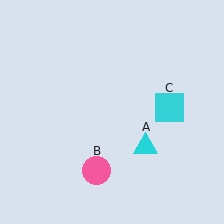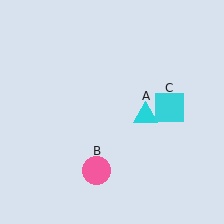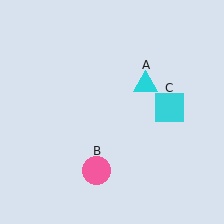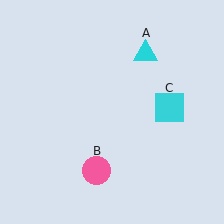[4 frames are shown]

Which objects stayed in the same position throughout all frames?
Pink circle (object B) and cyan square (object C) remained stationary.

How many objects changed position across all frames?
1 object changed position: cyan triangle (object A).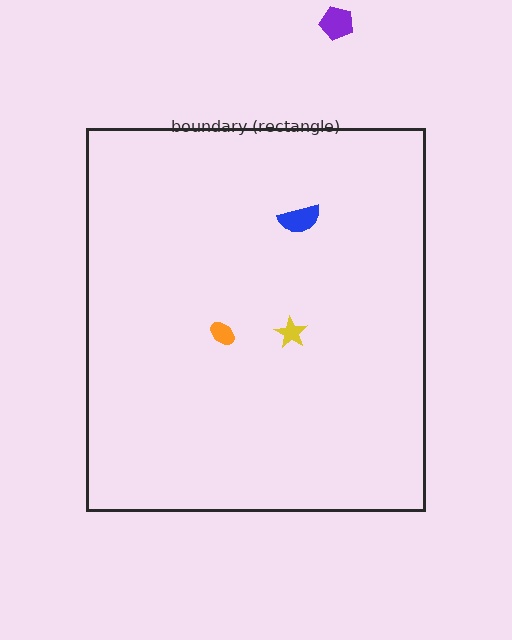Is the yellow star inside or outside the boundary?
Inside.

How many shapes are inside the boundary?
3 inside, 1 outside.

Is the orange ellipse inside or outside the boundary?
Inside.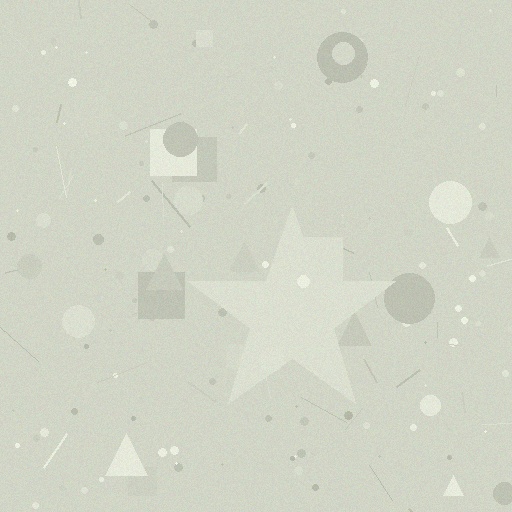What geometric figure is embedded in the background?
A star is embedded in the background.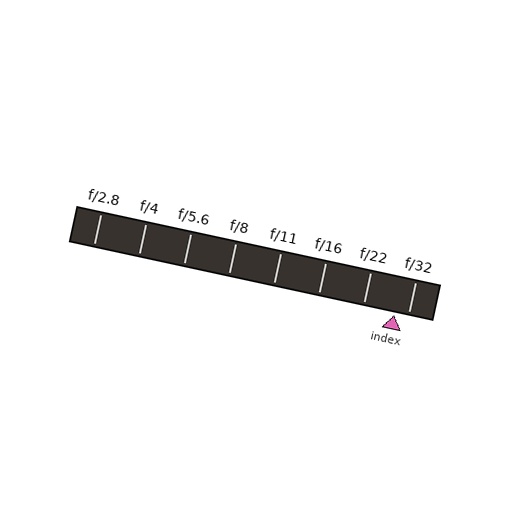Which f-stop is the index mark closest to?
The index mark is closest to f/32.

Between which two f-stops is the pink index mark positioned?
The index mark is between f/22 and f/32.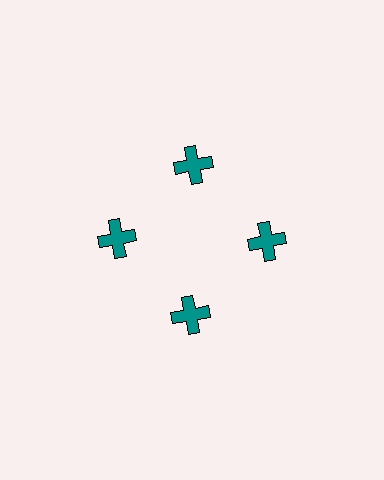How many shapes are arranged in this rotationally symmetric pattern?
There are 4 shapes, arranged in 4 groups of 1.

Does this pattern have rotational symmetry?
Yes, this pattern has 4-fold rotational symmetry. It looks the same after rotating 90 degrees around the center.